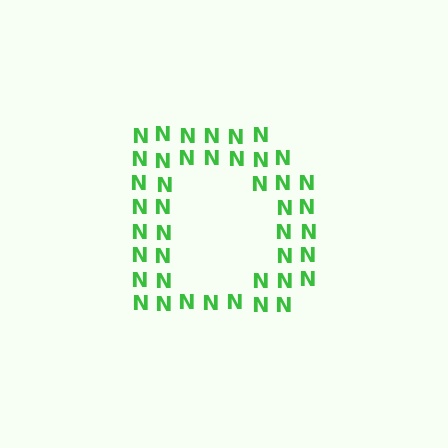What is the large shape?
The large shape is the letter D.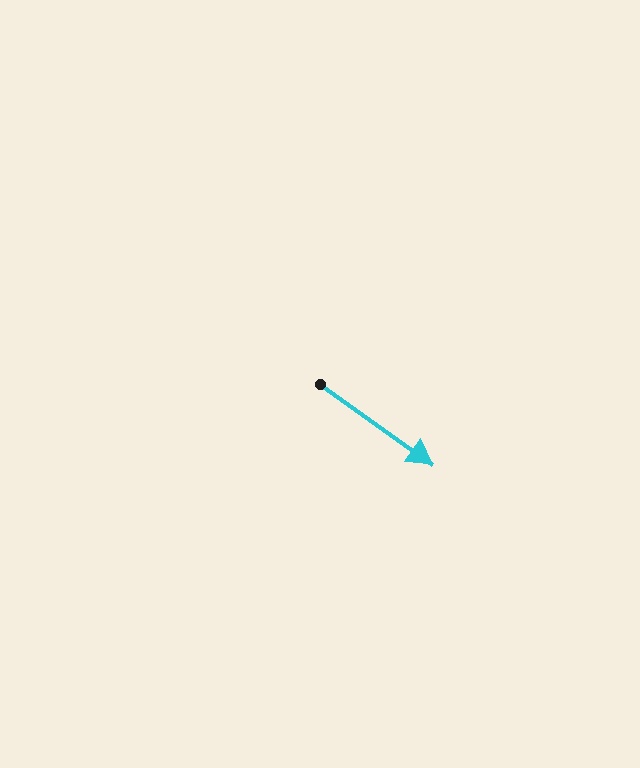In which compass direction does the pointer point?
Southeast.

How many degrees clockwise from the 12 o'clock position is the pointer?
Approximately 125 degrees.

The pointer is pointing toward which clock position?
Roughly 4 o'clock.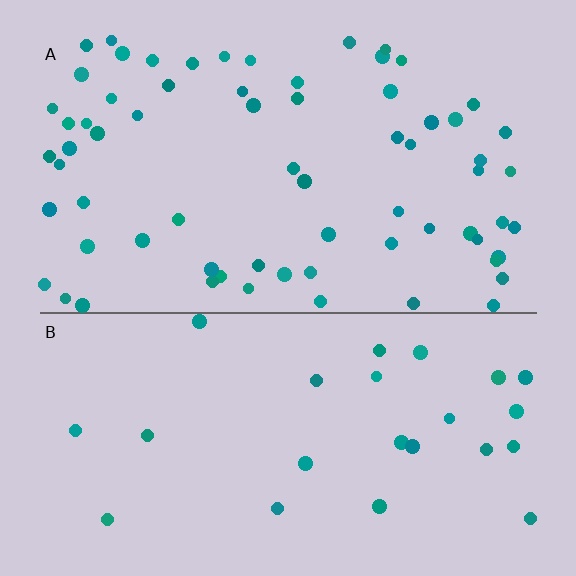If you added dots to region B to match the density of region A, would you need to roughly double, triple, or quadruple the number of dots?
Approximately triple.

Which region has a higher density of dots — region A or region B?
A (the top).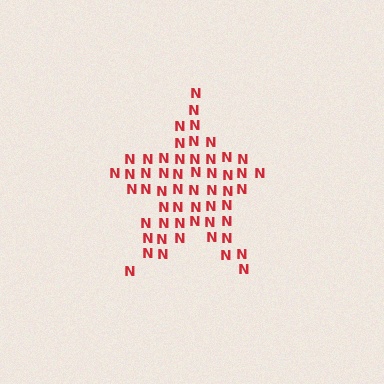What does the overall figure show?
The overall figure shows a star.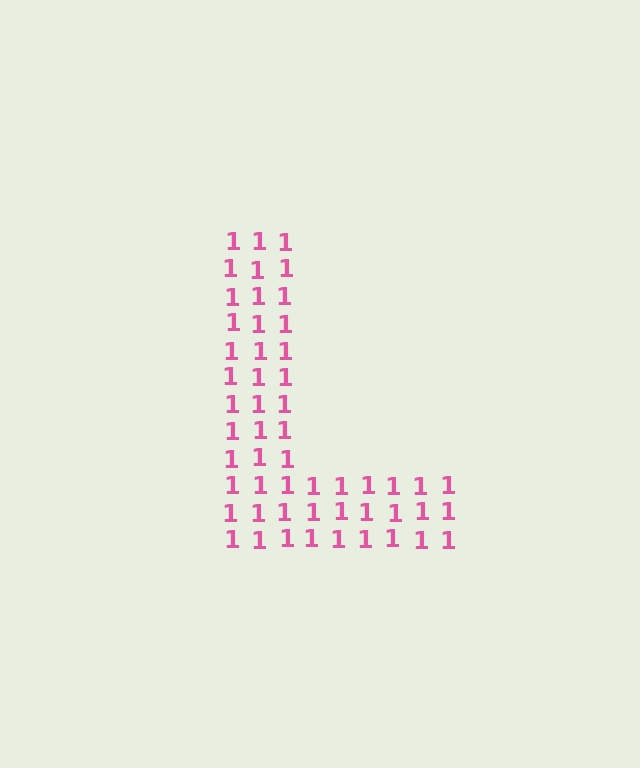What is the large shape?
The large shape is the letter L.